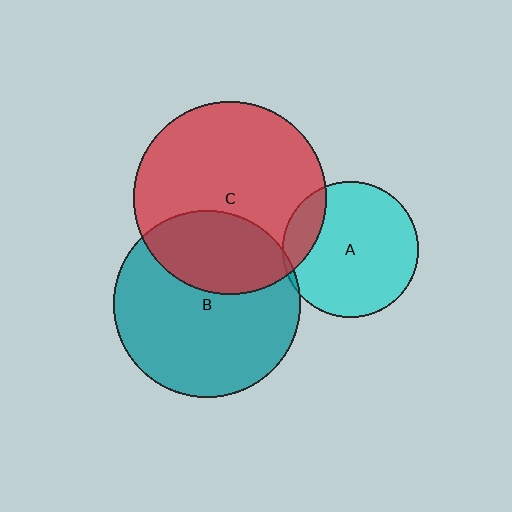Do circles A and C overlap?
Yes.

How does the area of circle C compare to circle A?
Approximately 2.0 times.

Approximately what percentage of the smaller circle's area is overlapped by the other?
Approximately 15%.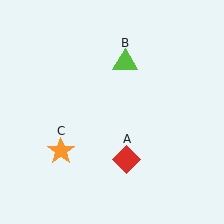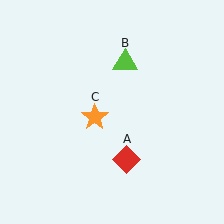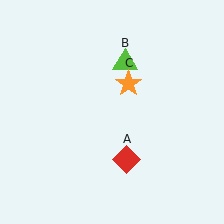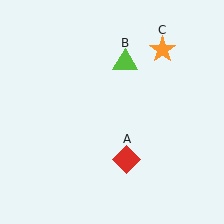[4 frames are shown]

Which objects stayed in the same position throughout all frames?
Red diamond (object A) and lime triangle (object B) remained stationary.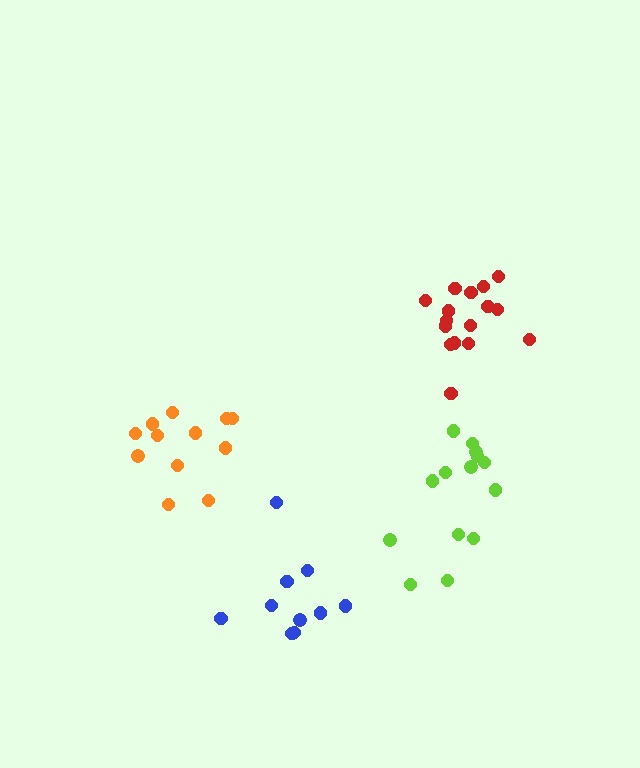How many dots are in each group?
Group 1: 14 dots, Group 2: 12 dots, Group 3: 10 dots, Group 4: 16 dots (52 total).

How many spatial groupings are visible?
There are 4 spatial groupings.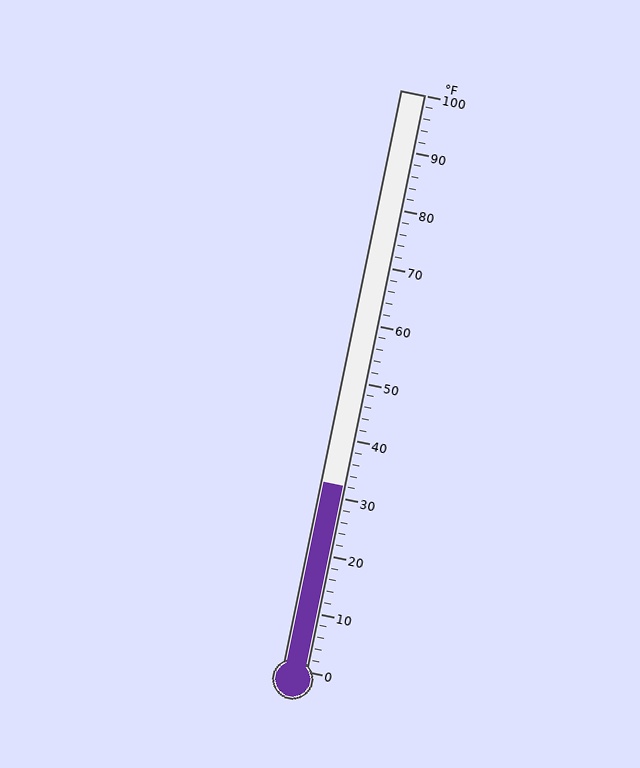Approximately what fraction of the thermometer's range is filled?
The thermometer is filled to approximately 30% of its range.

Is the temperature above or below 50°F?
The temperature is below 50°F.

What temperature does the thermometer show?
The thermometer shows approximately 32°F.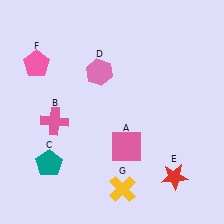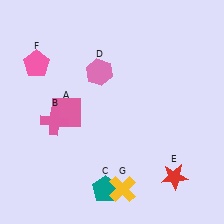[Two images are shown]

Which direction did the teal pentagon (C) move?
The teal pentagon (C) moved right.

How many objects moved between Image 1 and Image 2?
2 objects moved between the two images.